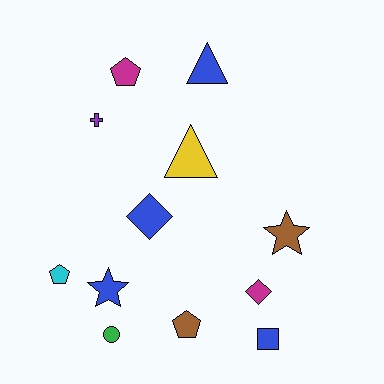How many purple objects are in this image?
There is 1 purple object.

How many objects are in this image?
There are 12 objects.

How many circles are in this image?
There is 1 circle.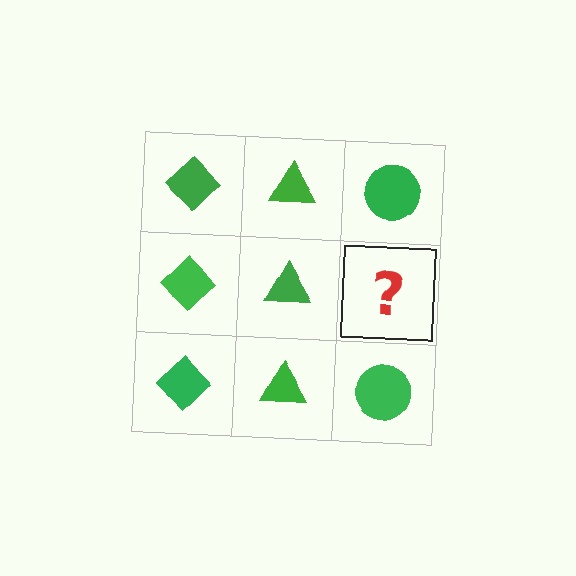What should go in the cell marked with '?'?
The missing cell should contain a green circle.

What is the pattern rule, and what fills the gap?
The rule is that each column has a consistent shape. The gap should be filled with a green circle.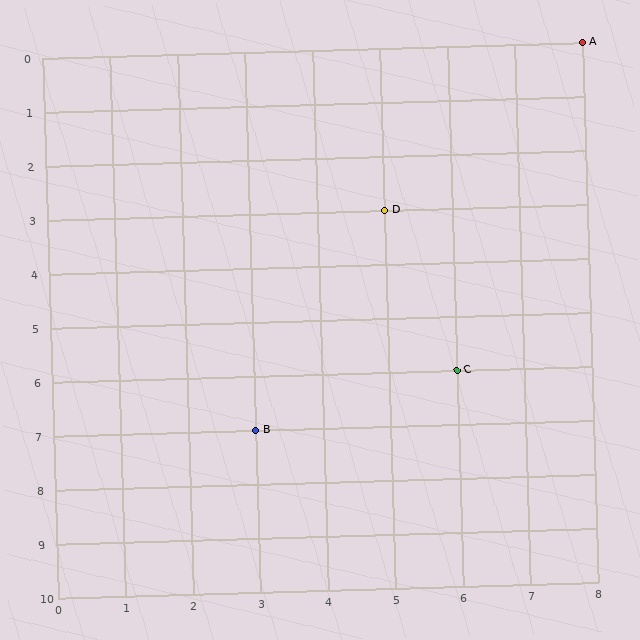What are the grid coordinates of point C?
Point C is at grid coordinates (6, 6).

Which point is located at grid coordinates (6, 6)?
Point C is at (6, 6).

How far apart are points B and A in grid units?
Points B and A are 5 columns and 7 rows apart (about 8.6 grid units diagonally).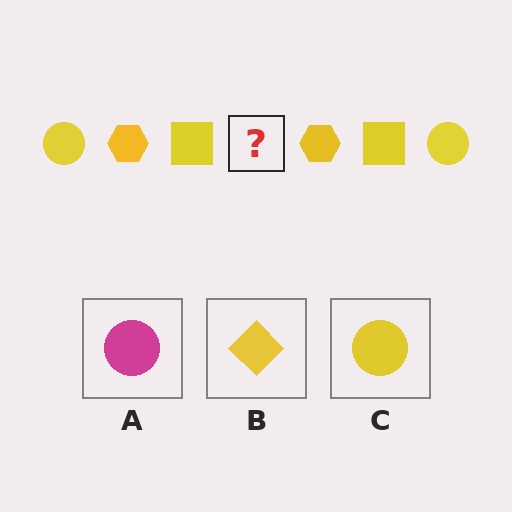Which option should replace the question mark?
Option C.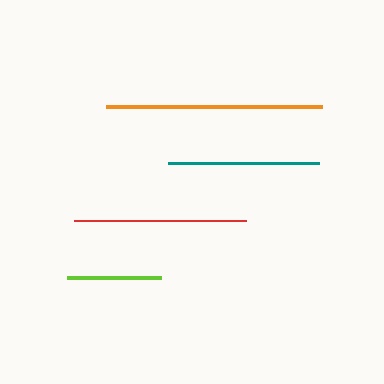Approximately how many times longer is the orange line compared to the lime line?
The orange line is approximately 2.3 times the length of the lime line.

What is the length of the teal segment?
The teal segment is approximately 150 pixels long.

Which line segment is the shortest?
The lime line is the shortest at approximately 94 pixels.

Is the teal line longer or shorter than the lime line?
The teal line is longer than the lime line.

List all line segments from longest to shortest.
From longest to shortest: orange, red, teal, lime.